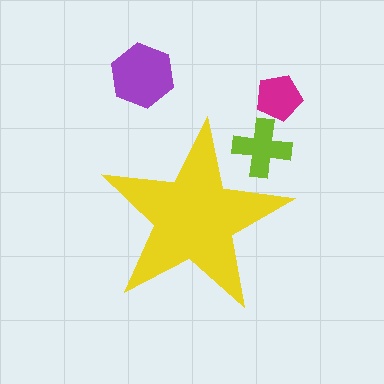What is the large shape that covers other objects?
A yellow star.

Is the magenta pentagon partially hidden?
No, the magenta pentagon is fully visible.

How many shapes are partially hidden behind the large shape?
1 shape is partially hidden.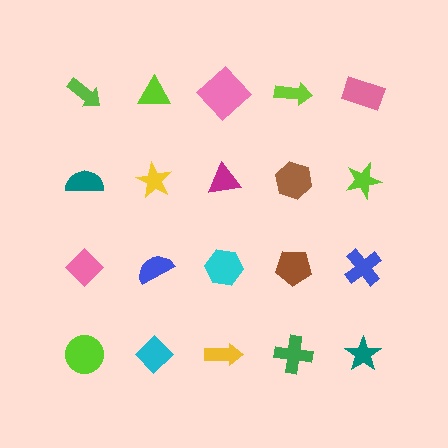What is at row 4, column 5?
A teal star.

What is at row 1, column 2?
A lime triangle.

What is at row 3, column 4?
A brown pentagon.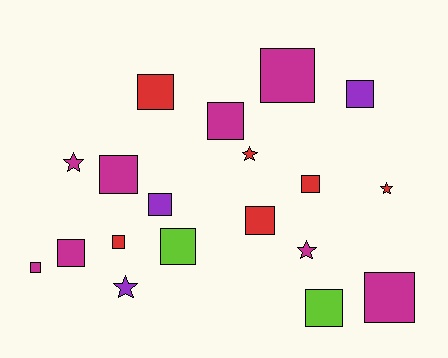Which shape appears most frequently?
Square, with 14 objects.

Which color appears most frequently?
Magenta, with 8 objects.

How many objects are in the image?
There are 19 objects.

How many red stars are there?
There are 2 red stars.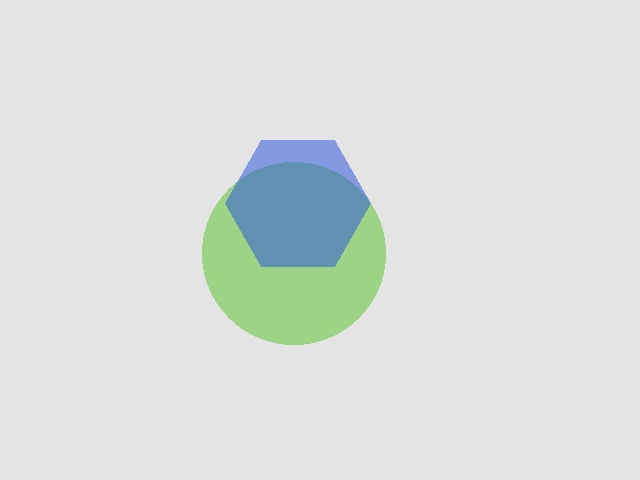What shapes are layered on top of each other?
The layered shapes are: a lime circle, a blue hexagon.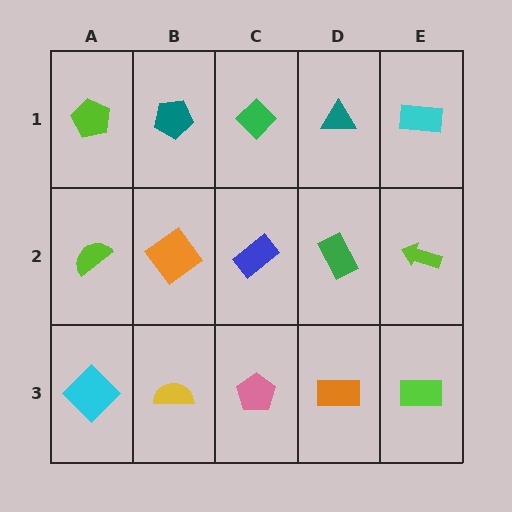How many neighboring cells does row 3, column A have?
2.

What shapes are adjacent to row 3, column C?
A blue rectangle (row 2, column C), a yellow semicircle (row 3, column B), an orange rectangle (row 3, column D).